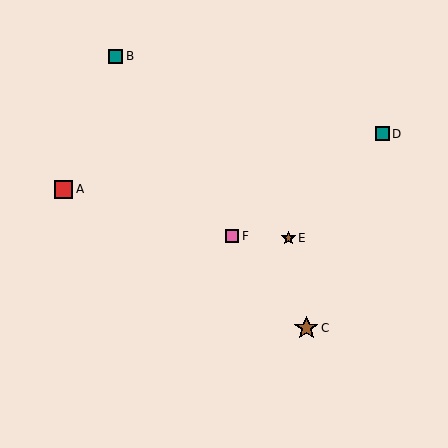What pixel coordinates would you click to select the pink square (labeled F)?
Click at (232, 236) to select the pink square F.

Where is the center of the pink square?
The center of the pink square is at (232, 236).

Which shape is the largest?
The brown star (labeled C) is the largest.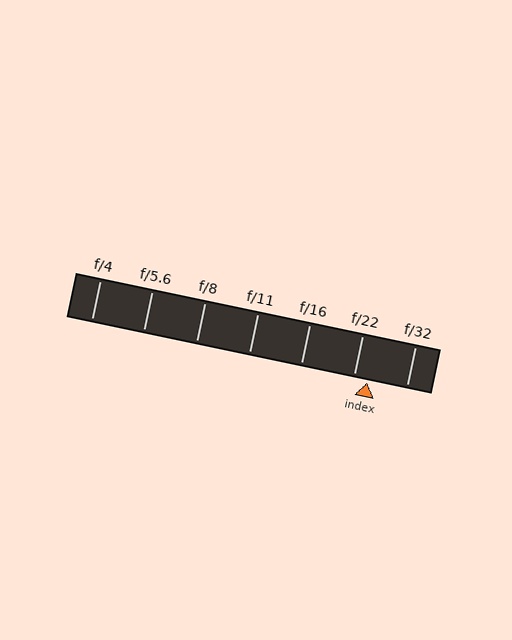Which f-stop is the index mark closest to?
The index mark is closest to f/22.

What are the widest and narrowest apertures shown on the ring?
The widest aperture shown is f/4 and the narrowest is f/32.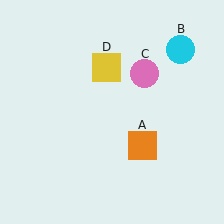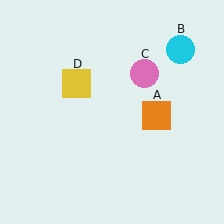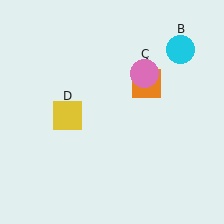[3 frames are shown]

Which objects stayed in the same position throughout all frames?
Cyan circle (object B) and pink circle (object C) remained stationary.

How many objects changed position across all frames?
2 objects changed position: orange square (object A), yellow square (object D).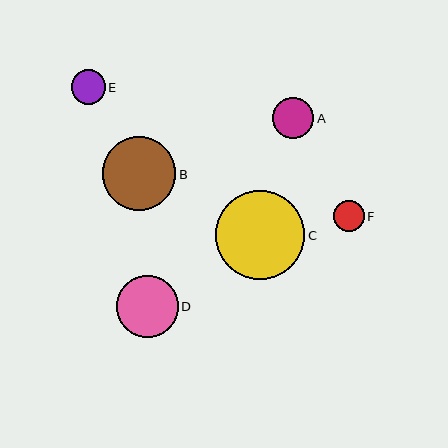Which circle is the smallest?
Circle F is the smallest with a size of approximately 31 pixels.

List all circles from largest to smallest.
From largest to smallest: C, B, D, A, E, F.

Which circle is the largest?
Circle C is the largest with a size of approximately 89 pixels.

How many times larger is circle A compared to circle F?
Circle A is approximately 1.4 times the size of circle F.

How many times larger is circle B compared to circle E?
Circle B is approximately 2.1 times the size of circle E.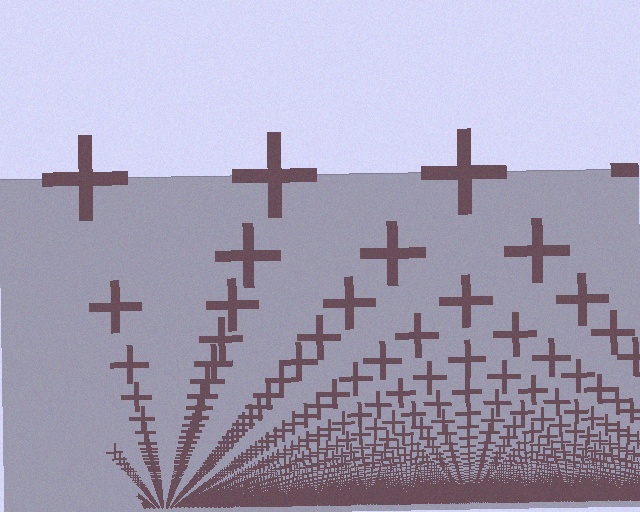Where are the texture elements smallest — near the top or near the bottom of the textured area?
Near the bottom.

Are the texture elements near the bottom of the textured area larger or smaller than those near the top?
Smaller. The gradient is inverted — elements near the bottom are smaller and denser.